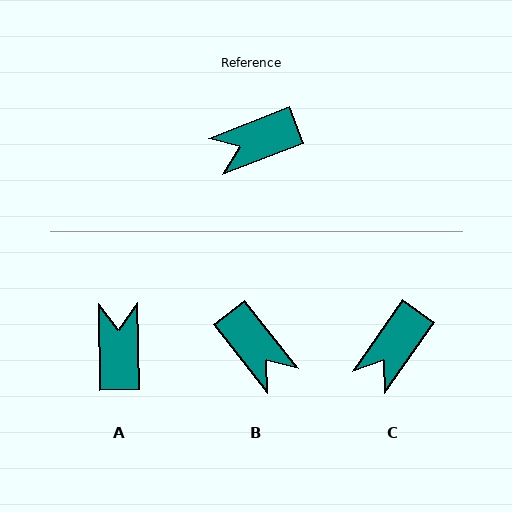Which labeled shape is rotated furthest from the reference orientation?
A, about 110 degrees away.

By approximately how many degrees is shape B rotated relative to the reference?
Approximately 107 degrees counter-clockwise.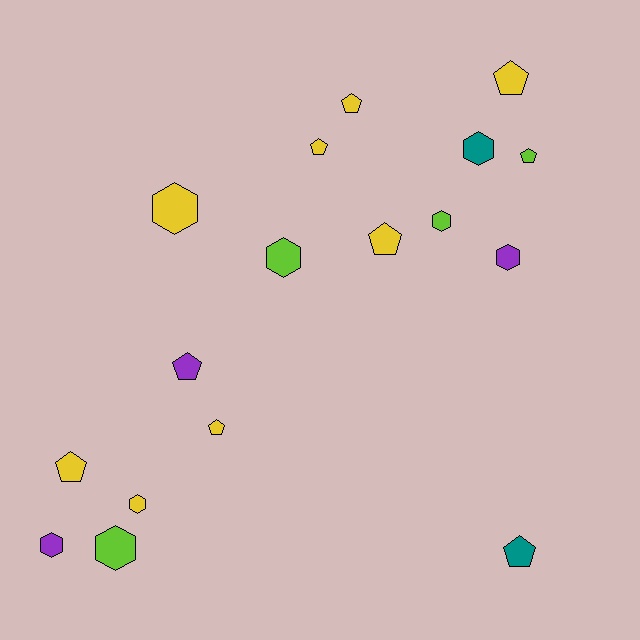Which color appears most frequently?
Yellow, with 8 objects.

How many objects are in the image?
There are 17 objects.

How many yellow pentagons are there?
There are 6 yellow pentagons.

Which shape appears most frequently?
Pentagon, with 9 objects.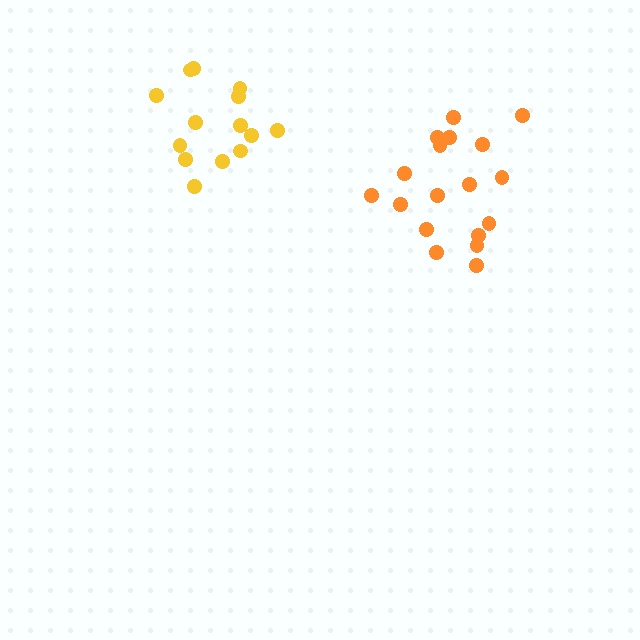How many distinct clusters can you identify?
There are 2 distinct clusters.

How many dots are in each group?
Group 1: 14 dots, Group 2: 18 dots (32 total).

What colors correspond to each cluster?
The clusters are colored: yellow, orange.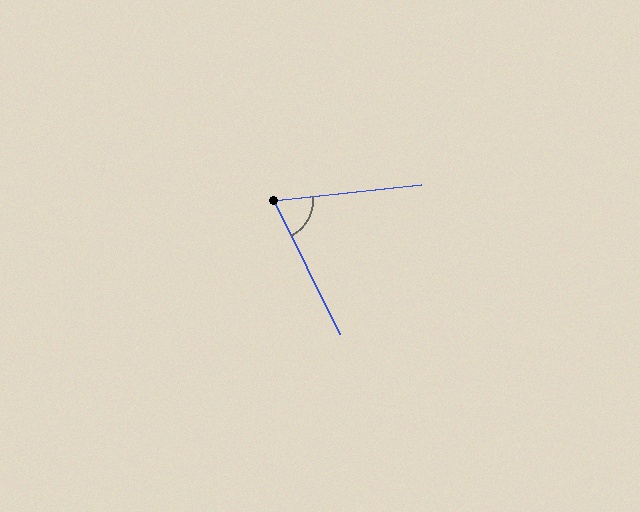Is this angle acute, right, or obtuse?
It is acute.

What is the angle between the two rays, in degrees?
Approximately 70 degrees.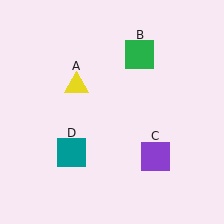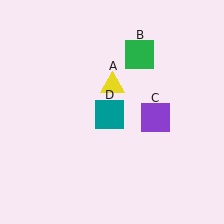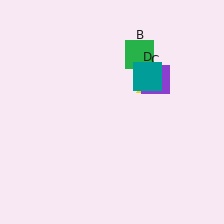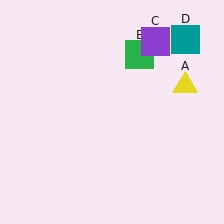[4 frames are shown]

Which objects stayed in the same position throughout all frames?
Green square (object B) remained stationary.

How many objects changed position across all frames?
3 objects changed position: yellow triangle (object A), purple square (object C), teal square (object D).